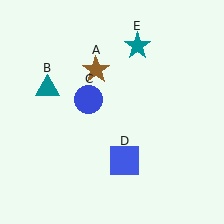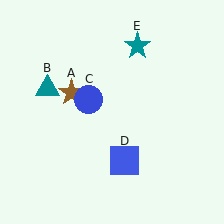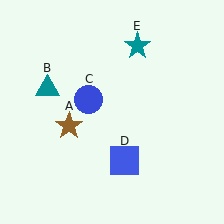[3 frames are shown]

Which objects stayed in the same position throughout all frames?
Teal triangle (object B) and blue circle (object C) and blue square (object D) and teal star (object E) remained stationary.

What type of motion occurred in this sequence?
The brown star (object A) rotated counterclockwise around the center of the scene.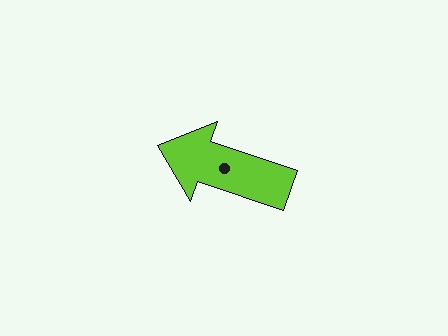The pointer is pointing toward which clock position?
Roughly 10 o'clock.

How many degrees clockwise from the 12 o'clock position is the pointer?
Approximately 289 degrees.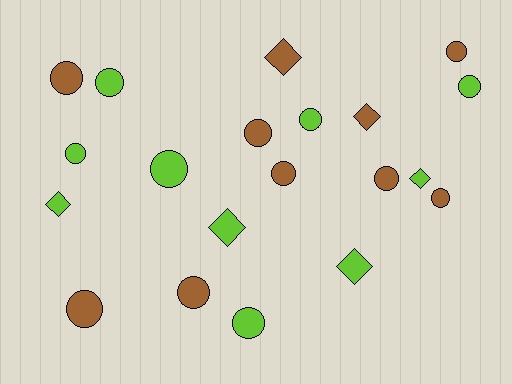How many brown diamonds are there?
There are 2 brown diamonds.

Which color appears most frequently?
Lime, with 10 objects.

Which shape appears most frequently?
Circle, with 14 objects.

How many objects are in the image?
There are 20 objects.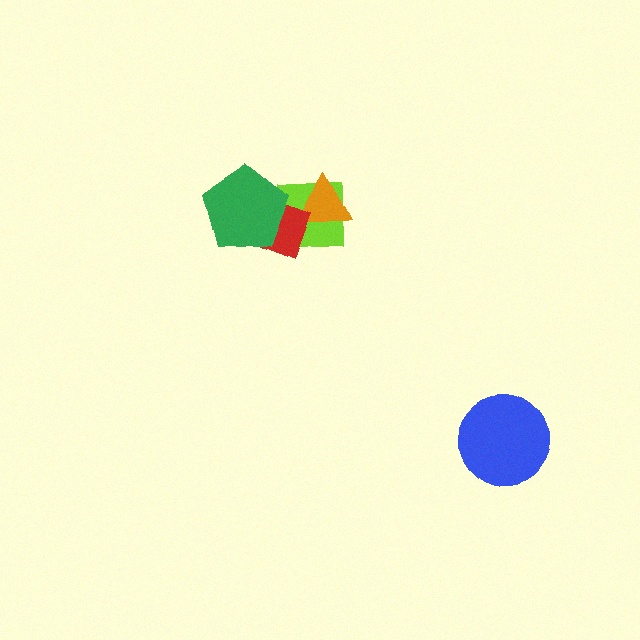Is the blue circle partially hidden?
No, no other shape covers it.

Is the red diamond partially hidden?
Yes, it is partially covered by another shape.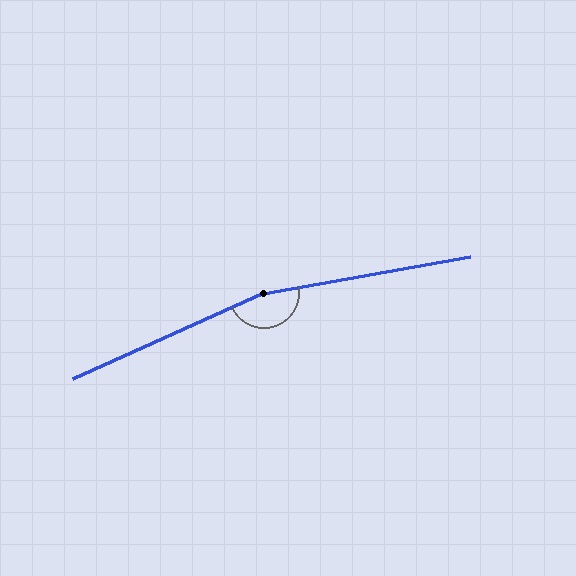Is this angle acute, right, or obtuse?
It is obtuse.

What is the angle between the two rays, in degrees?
Approximately 166 degrees.